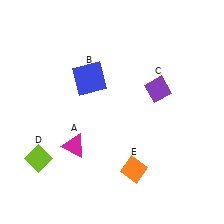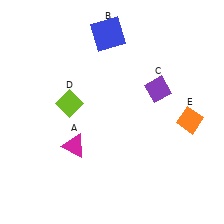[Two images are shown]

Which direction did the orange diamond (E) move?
The orange diamond (E) moved right.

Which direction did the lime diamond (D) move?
The lime diamond (D) moved up.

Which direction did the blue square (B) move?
The blue square (B) moved up.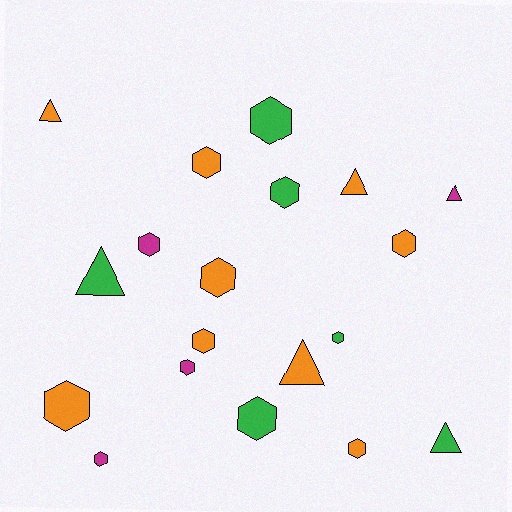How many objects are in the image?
There are 19 objects.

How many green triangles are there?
There are 2 green triangles.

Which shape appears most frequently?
Hexagon, with 13 objects.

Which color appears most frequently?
Orange, with 9 objects.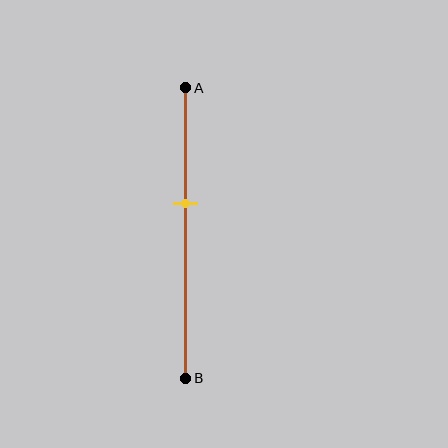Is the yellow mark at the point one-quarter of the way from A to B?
No, the mark is at about 40% from A, not at the 25% one-quarter point.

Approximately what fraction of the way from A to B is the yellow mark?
The yellow mark is approximately 40% of the way from A to B.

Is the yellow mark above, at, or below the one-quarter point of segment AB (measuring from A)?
The yellow mark is below the one-quarter point of segment AB.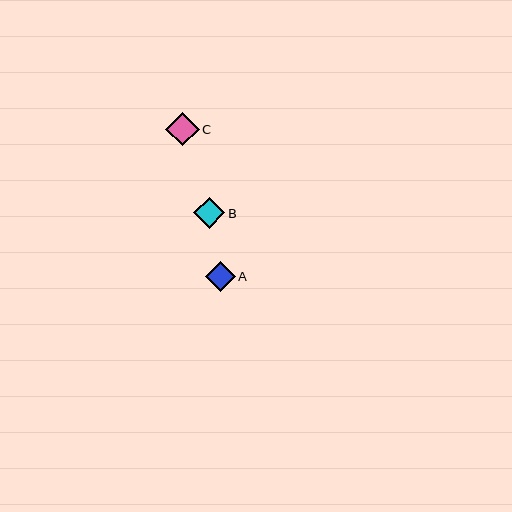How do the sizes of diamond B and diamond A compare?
Diamond B and diamond A are approximately the same size.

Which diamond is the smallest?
Diamond A is the smallest with a size of approximately 29 pixels.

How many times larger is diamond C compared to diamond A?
Diamond C is approximately 1.1 times the size of diamond A.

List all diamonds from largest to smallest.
From largest to smallest: C, B, A.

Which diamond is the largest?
Diamond C is the largest with a size of approximately 33 pixels.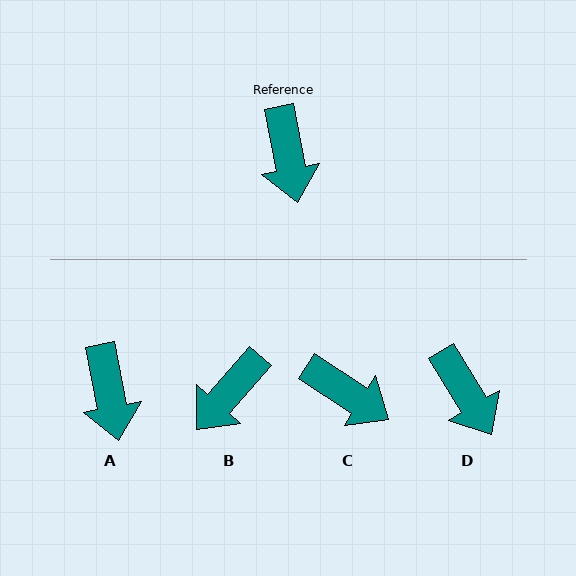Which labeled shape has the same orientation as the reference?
A.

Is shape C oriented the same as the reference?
No, it is off by about 46 degrees.